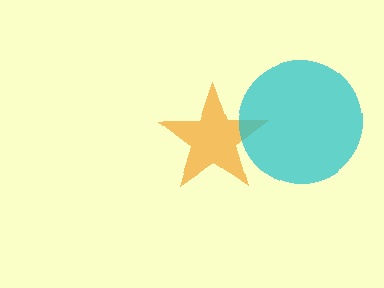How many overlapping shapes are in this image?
There are 2 overlapping shapes in the image.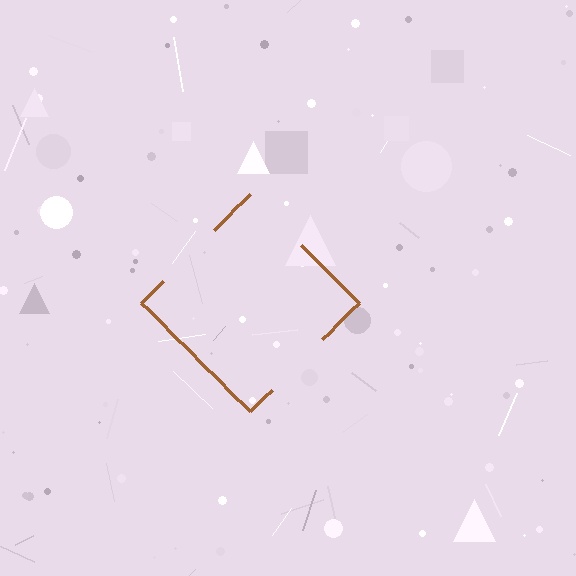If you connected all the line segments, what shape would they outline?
They would outline a diamond.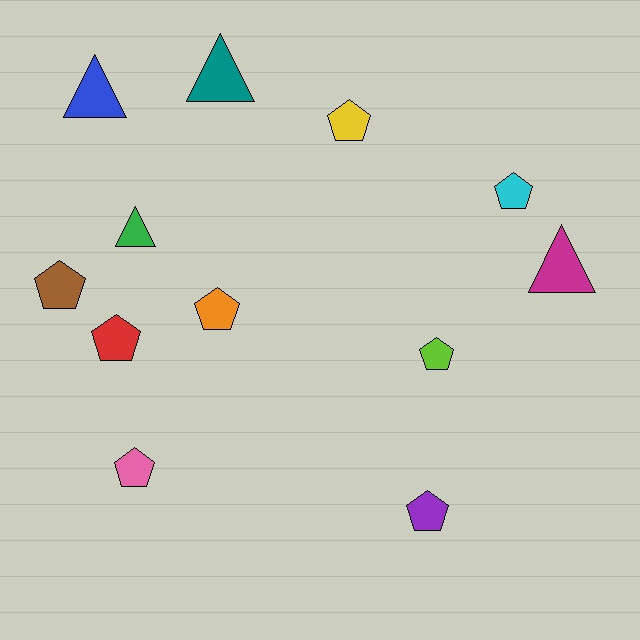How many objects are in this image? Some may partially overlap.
There are 12 objects.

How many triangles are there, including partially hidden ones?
There are 4 triangles.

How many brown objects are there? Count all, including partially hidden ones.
There is 1 brown object.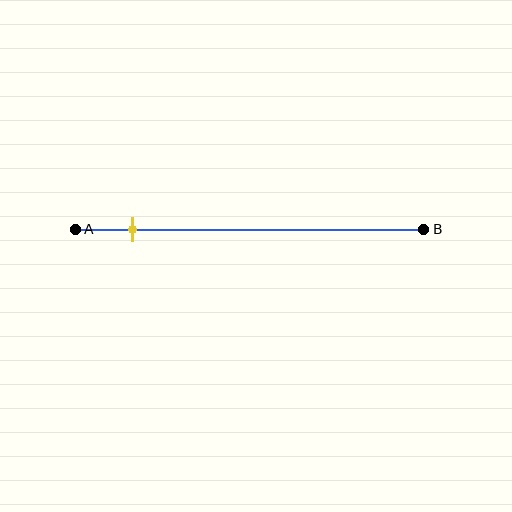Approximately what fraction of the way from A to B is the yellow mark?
The yellow mark is approximately 15% of the way from A to B.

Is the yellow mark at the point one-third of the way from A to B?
No, the mark is at about 15% from A, not at the 33% one-third point.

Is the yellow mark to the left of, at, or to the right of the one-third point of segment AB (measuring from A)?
The yellow mark is to the left of the one-third point of segment AB.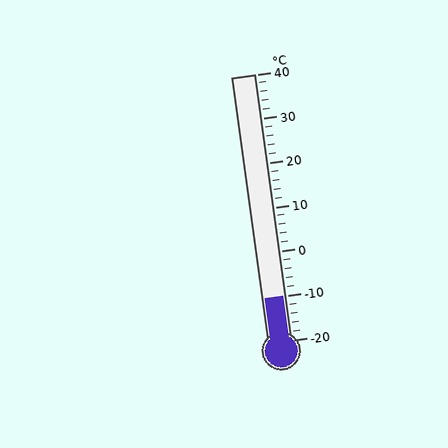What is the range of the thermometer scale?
The thermometer scale ranges from -20°C to 40°C.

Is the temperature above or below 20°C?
The temperature is below 20°C.